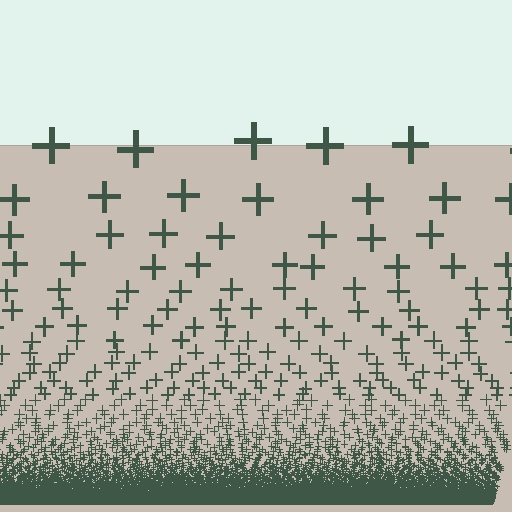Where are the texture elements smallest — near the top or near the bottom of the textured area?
Near the bottom.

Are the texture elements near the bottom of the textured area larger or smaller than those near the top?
Smaller. The gradient is inverted — elements near the bottom are smaller and denser.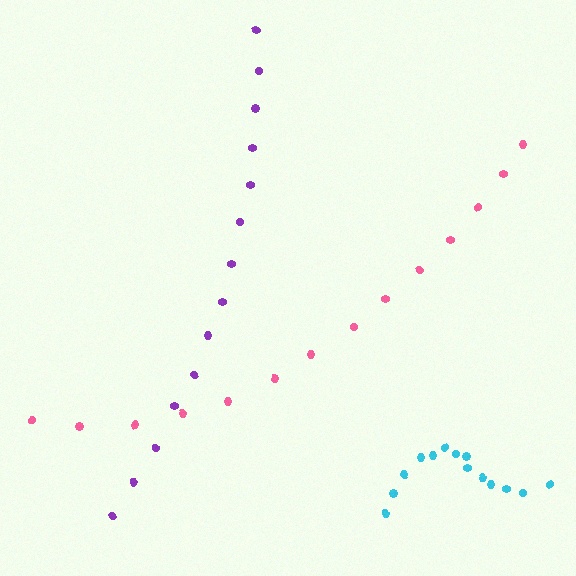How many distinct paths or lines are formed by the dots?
There are 3 distinct paths.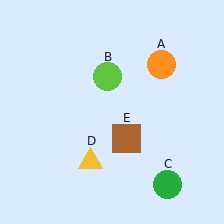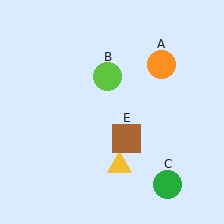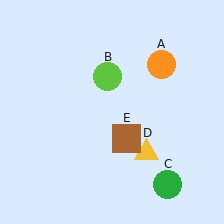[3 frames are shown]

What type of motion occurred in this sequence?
The yellow triangle (object D) rotated counterclockwise around the center of the scene.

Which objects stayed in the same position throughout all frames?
Orange circle (object A) and lime circle (object B) and green circle (object C) and brown square (object E) remained stationary.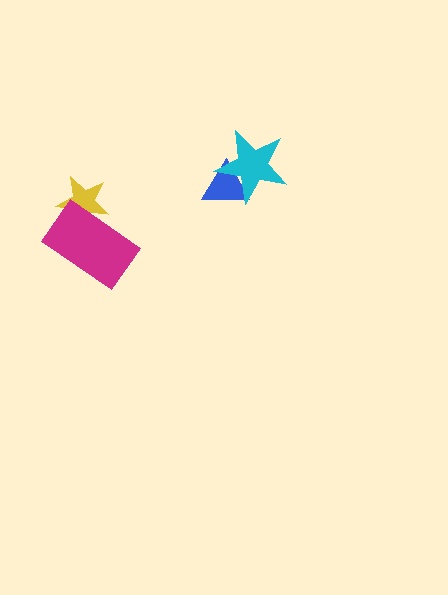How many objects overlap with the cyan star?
1 object overlaps with the cyan star.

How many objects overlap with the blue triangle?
1 object overlaps with the blue triangle.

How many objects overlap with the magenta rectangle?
1 object overlaps with the magenta rectangle.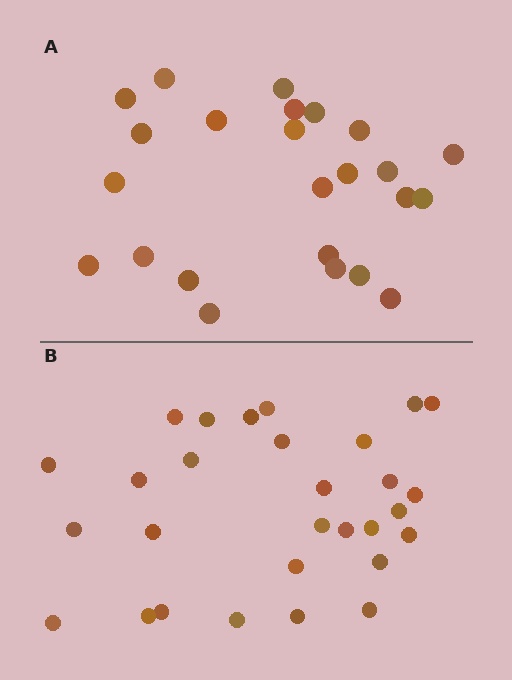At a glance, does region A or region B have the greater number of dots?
Region B (the bottom region) has more dots.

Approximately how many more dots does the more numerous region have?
Region B has about 5 more dots than region A.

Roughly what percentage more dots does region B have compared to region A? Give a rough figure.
About 20% more.